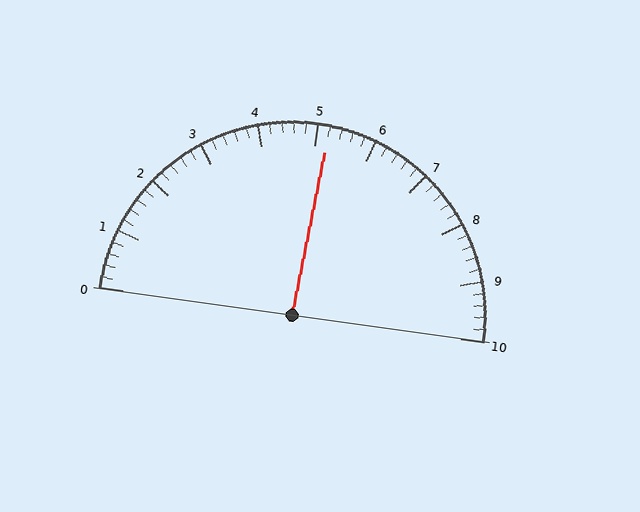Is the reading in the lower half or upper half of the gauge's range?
The reading is in the upper half of the range (0 to 10).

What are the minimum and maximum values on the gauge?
The gauge ranges from 0 to 10.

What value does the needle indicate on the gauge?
The needle indicates approximately 5.2.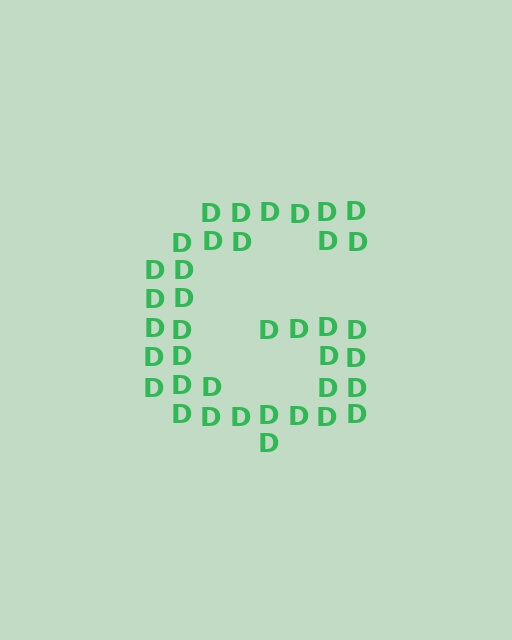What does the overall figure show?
The overall figure shows the letter G.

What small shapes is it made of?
It is made of small letter D's.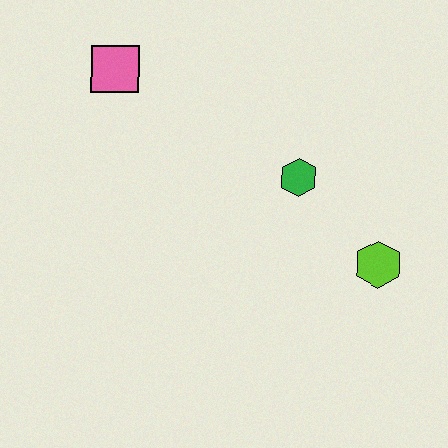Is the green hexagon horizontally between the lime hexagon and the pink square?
Yes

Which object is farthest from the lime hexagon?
The pink square is farthest from the lime hexagon.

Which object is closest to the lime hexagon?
The green hexagon is closest to the lime hexagon.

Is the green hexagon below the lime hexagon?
No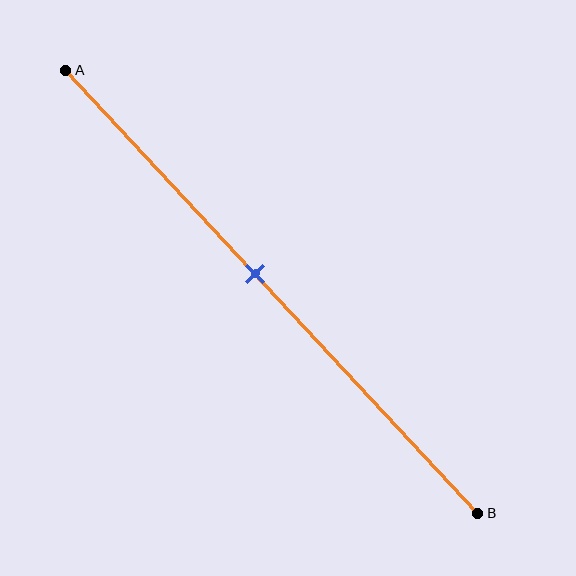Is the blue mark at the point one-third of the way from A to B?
No, the mark is at about 45% from A, not at the 33% one-third point.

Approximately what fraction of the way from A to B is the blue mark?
The blue mark is approximately 45% of the way from A to B.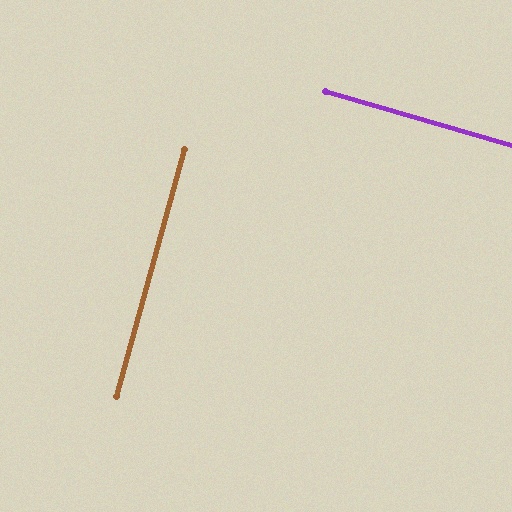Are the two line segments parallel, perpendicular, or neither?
Perpendicular — they meet at approximately 89°.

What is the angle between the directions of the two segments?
Approximately 89 degrees.